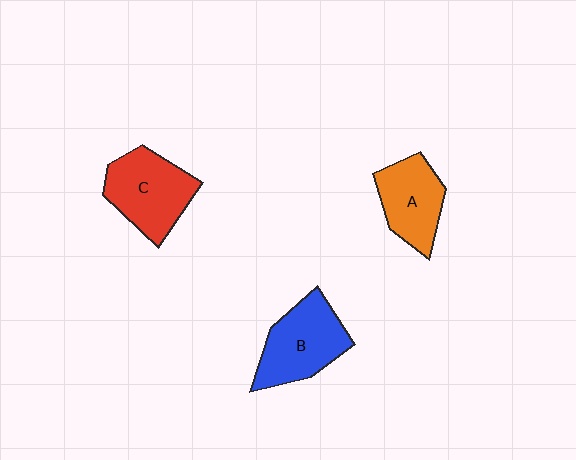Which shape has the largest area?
Shape C (red).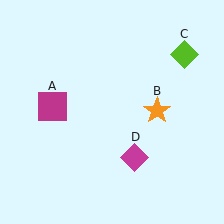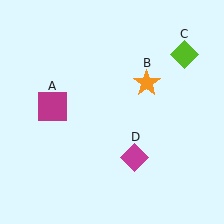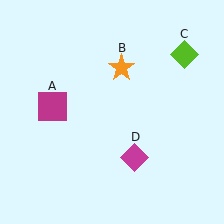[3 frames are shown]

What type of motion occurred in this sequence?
The orange star (object B) rotated counterclockwise around the center of the scene.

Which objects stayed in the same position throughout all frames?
Magenta square (object A) and lime diamond (object C) and magenta diamond (object D) remained stationary.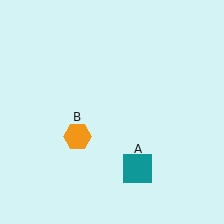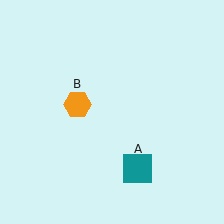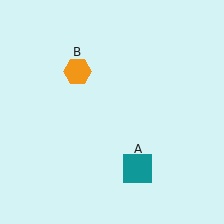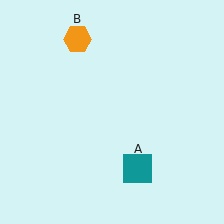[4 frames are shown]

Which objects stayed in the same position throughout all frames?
Teal square (object A) remained stationary.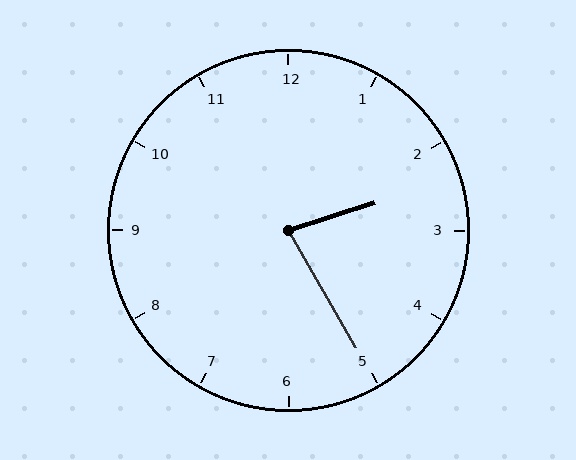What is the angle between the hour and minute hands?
Approximately 78 degrees.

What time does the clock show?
2:25.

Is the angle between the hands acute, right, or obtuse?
It is acute.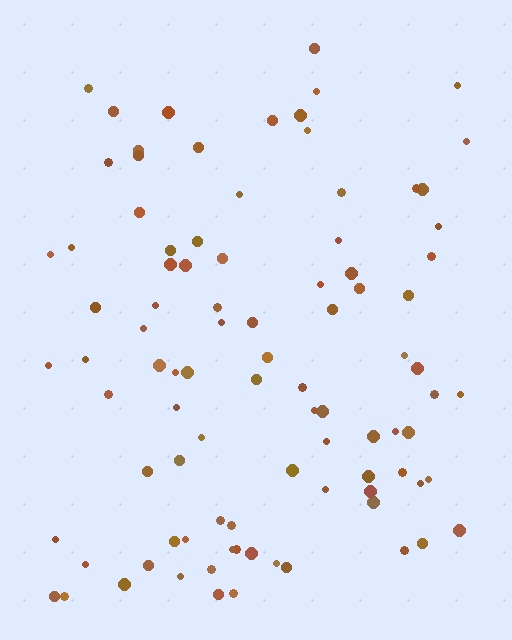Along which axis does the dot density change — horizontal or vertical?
Vertical.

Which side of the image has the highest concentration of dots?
The bottom.